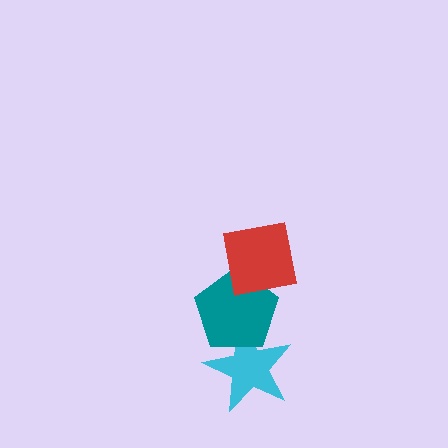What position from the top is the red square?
The red square is 1st from the top.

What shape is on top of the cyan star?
The teal pentagon is on top of the cyan star.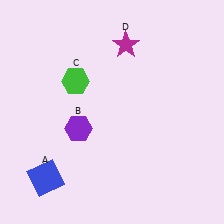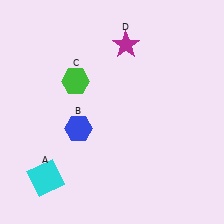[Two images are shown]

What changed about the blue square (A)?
In Image 1, A is blue. In Image 2, it changed to cyan.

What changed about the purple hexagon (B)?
In Image 1, B is purple. In Image 2, it changed to blue.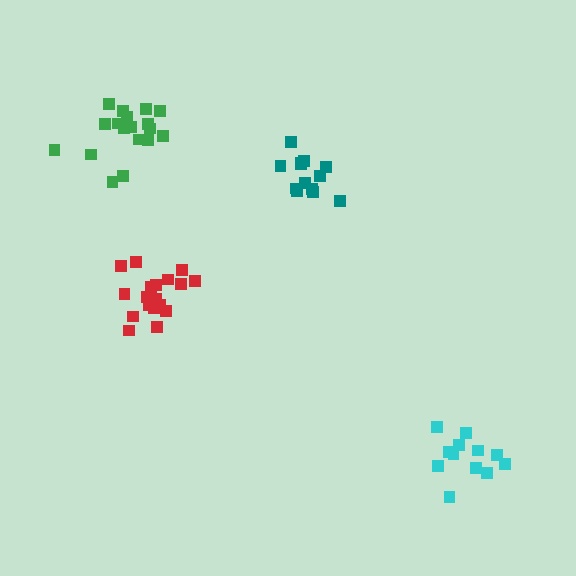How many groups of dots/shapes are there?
There are 4 groups.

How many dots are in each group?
Group 1: 18 dots, Group 2: 13 dots, Group 3: 12 dots, Group 4: 18 dots (61 total).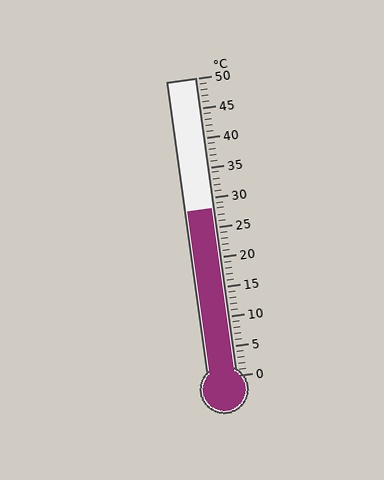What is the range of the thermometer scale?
The thermometer scale ranges from 0°C to 50°C.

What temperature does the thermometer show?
The thermometer shows approximately 28°C.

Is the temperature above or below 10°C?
The temperature is above 10°C.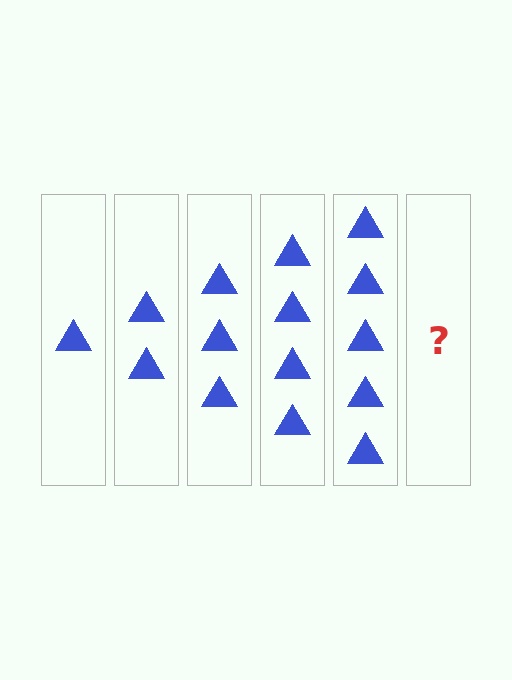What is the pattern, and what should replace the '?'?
The pattern is that each step adds one more triangle. The '?' should be 6 triangles.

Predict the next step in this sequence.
The next step is 6 triangles.